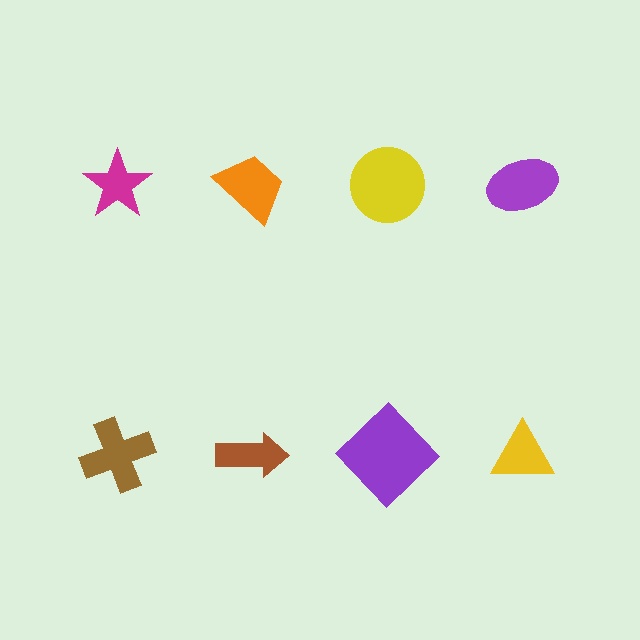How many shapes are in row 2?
4 shapes.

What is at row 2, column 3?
A purple diamond.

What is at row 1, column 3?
A yellow circle.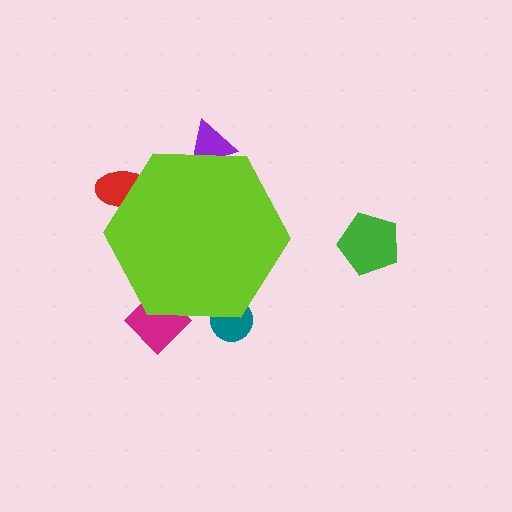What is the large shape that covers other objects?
A lime hexagon.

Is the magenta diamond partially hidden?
Yes, the magenta diamond is partially hidden behind the lime hexagon.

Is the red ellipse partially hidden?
Yes, the red ellipse is partially hidden behind the lime hexagon.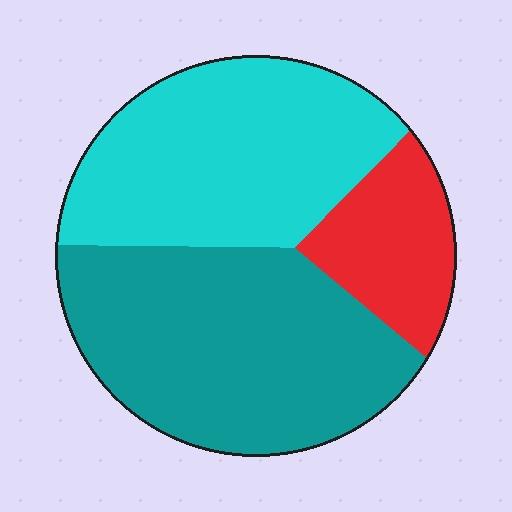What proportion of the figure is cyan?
Cyan takes up between a third and a half of the figure.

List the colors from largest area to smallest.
From largest to smallest: teal, cyan, red.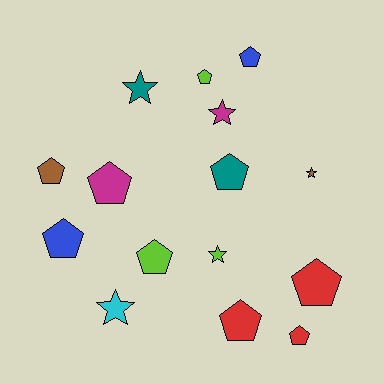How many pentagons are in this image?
There are 10 pentagons.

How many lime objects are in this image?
There are 3 lime objects.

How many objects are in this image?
There are 15 objects.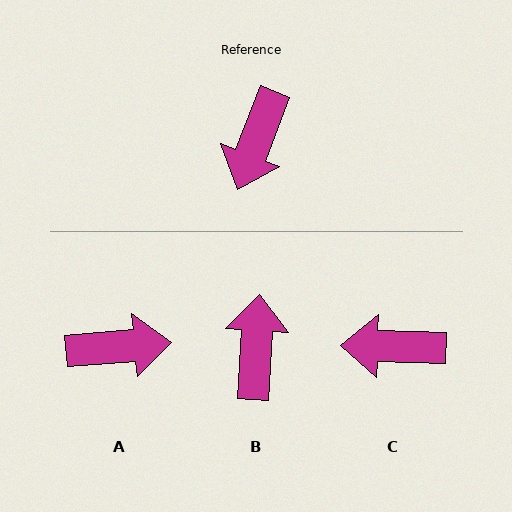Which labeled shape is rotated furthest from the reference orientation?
B, about 162 degrees away.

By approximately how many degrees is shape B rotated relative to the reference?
Approximately 162 degrees clockwise.